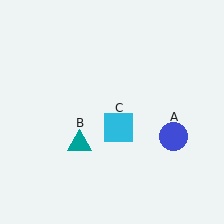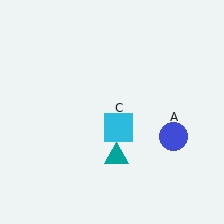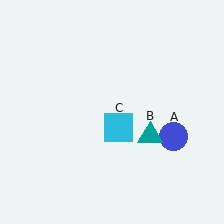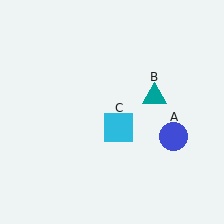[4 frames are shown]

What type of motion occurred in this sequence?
The teal triangle (object B) rotated counterclockwise around the center of the scene.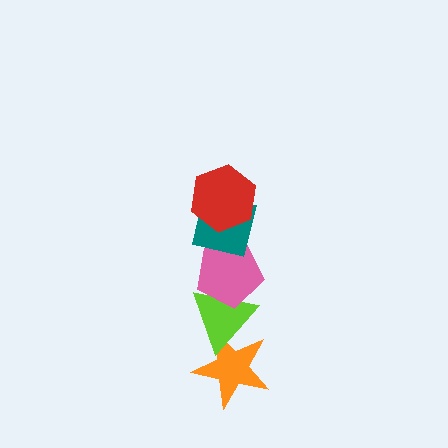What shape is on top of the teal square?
The red hexagon is on top of the teal square.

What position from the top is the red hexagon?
The red hexagon is 1st from the top.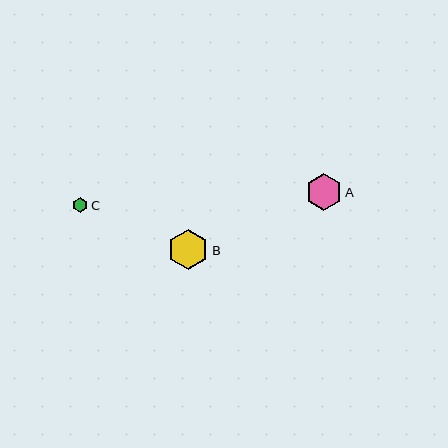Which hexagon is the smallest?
Hexagon C is the smallest with a size of approximately 15 pixels.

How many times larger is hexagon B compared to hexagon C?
Hexagon B is approximately 2.7 times the size of hexagon C.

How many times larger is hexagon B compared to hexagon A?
Hexagon B is approximately 1.1 times the size of hexagon A.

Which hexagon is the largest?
Hexagon B is the largest with a size of approximately 41 pixels.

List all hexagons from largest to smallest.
From largest to smallest: B, A, C.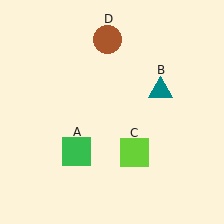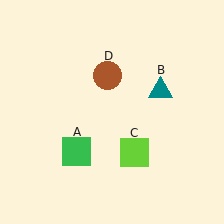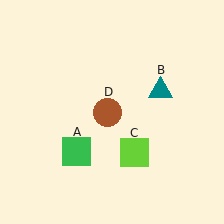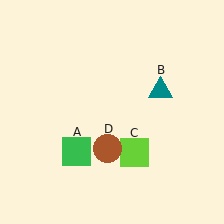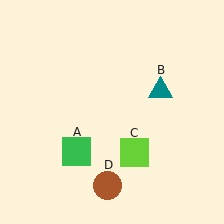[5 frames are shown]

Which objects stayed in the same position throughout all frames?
Green square (object A) and teal triangle (object B) and lime square (object C) remained stationary.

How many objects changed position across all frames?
1 object changed position: brown circle (object D).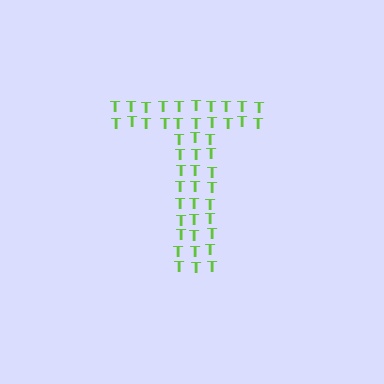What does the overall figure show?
The overall figure shows the letter T.